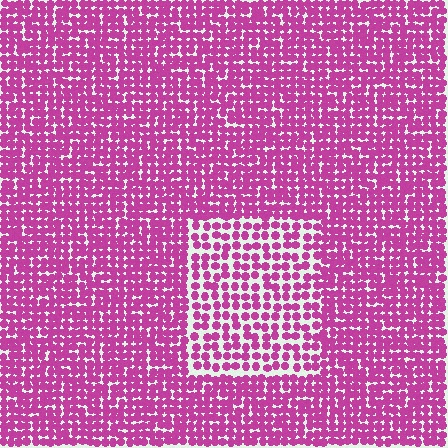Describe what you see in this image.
The image contains small magenta elements arranged at two different densities. A rectangle-shaped region is visible where the elements are less densely packed than the surrounding area.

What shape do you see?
I see a rectangle.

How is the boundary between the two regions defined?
The boundary is defined by a change in element density (approximately 1.7x ratio). All elements are the same color, size, and shape.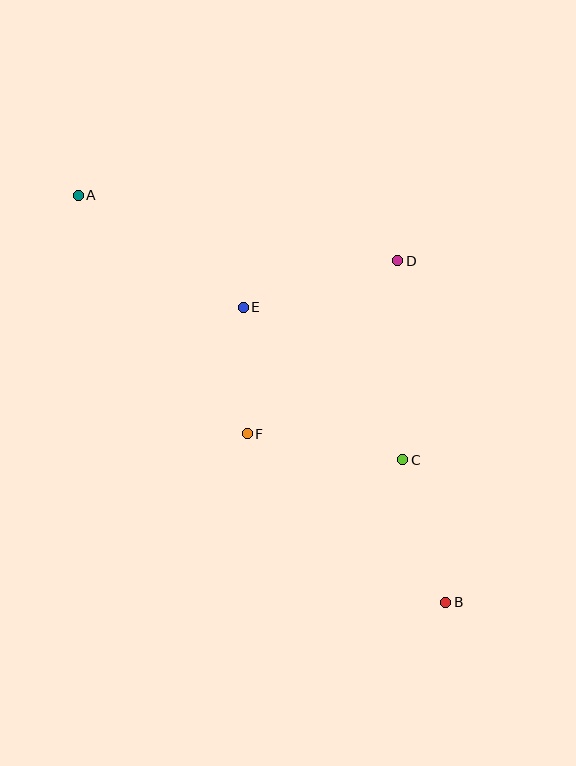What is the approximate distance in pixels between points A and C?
The distance between A and C is approximately 418 pixels.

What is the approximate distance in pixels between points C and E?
The distance between C and E is approximately 220 pixels.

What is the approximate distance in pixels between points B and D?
The distance between B and D is approximately 345 pixels.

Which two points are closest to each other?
Points E and F are closest to each other.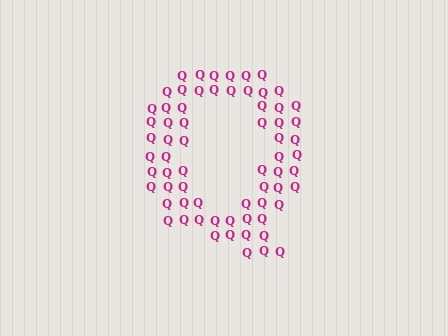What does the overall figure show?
The overall figure shows the letter Q.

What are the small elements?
The small elements are letter Q's.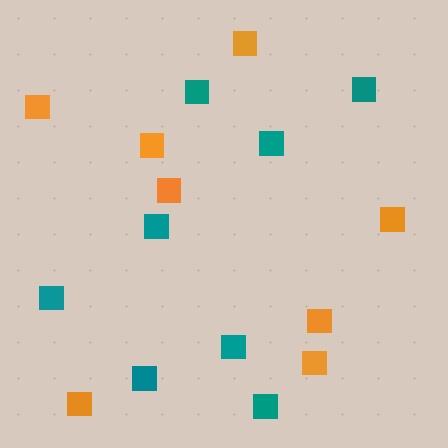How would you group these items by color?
There are 2 groups: one group of orange squares (8) and one group of teal squares (8).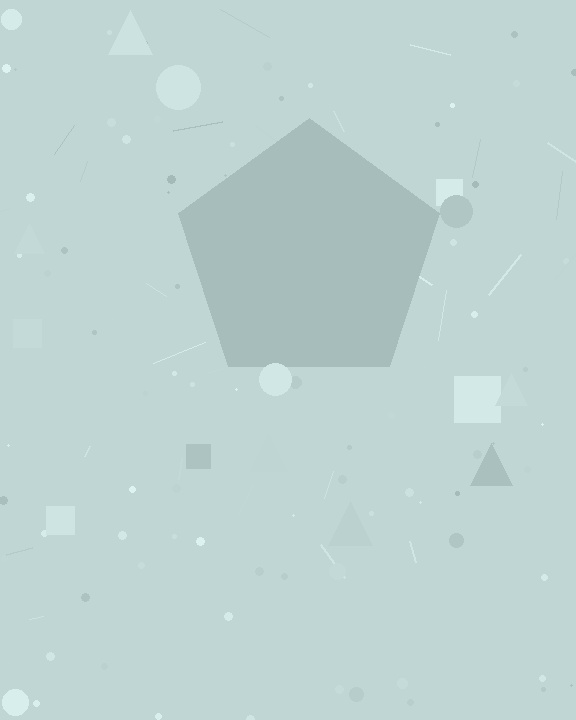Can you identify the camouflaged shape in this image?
The camouflaged shape is a pentagon.